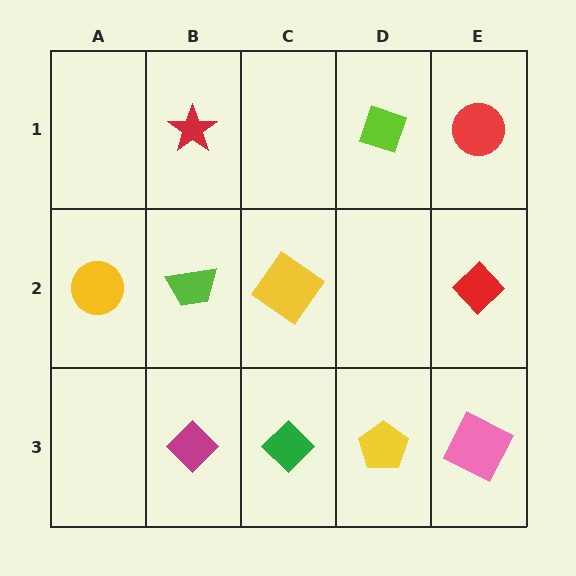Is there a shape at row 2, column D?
No, that cell is empty.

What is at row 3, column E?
A pink square.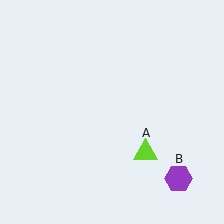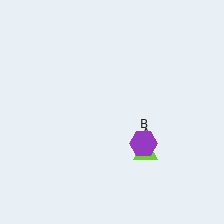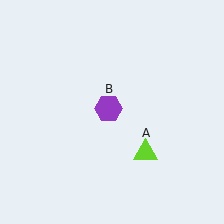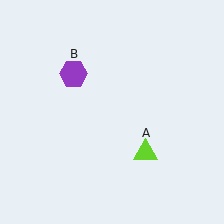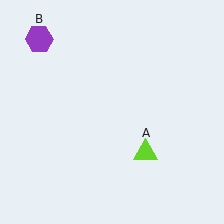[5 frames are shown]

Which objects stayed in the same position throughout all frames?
Lime triangle (object A) remained stationary.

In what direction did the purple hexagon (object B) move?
The purple hexagon (object B) moved up and to the left.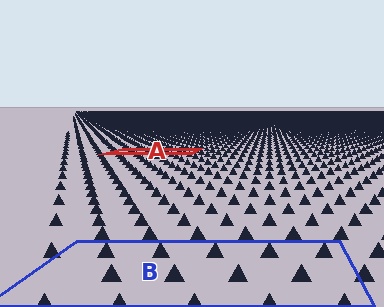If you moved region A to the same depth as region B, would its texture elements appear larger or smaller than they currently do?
They would appear larger. At a closer depth, the same texture elements are projected at a bigger on-screen size.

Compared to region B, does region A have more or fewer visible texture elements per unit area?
Region A has more texture elements per unit area — they are packed more densely because it is farther away.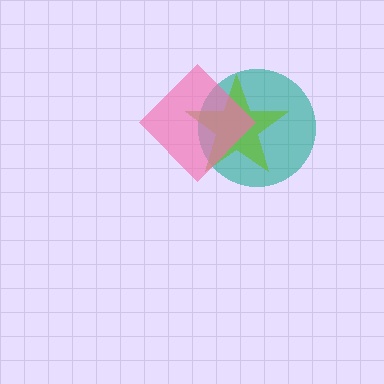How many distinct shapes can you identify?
There are 3 distinct shapes: a teal circle, a lime star, a pink diamond.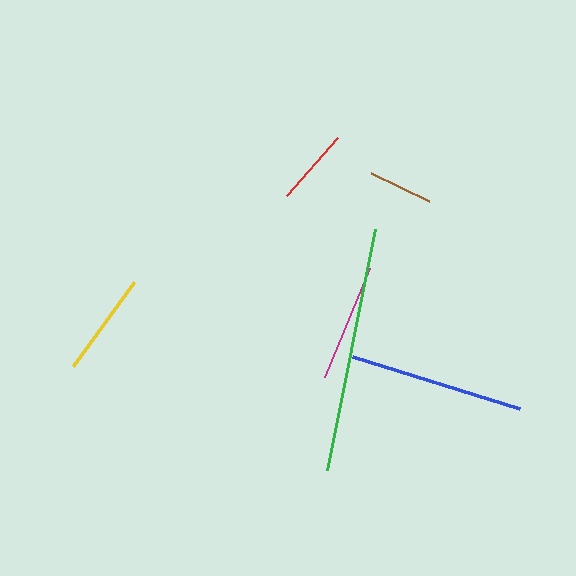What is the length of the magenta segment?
The magenta segment is approximately 118 pixels long.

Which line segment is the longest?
The green line is the longest at approximately 245 pixels.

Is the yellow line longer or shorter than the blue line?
The blue line is longer than the yellow line.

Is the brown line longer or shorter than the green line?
The green line is longer than the brown line.